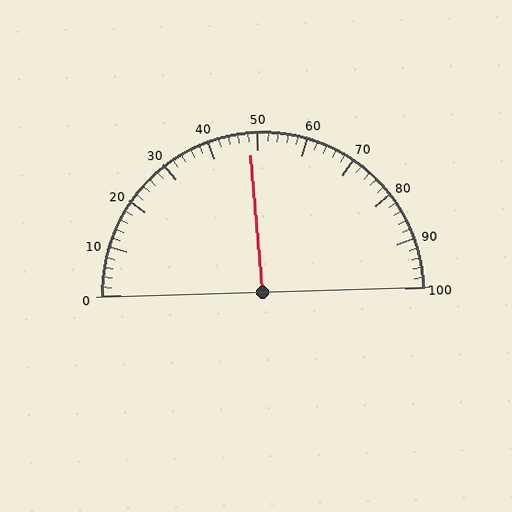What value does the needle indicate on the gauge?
The needle indicates approximately 48.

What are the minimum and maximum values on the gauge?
The gauge ranges from 0 to 100.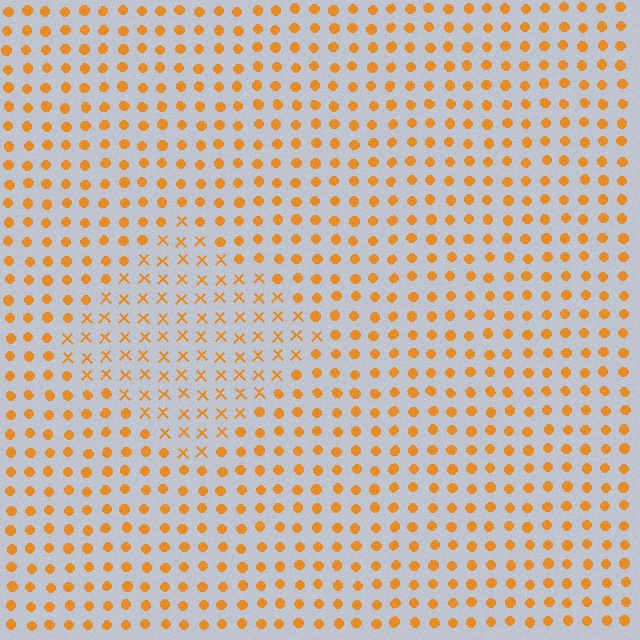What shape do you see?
I see a diamond.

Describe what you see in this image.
The image is filled with small orange elements arranged in a uniform grid. A diamond-shaped region contains X marks, while the surrounding area contains circles. The boundary is defined purely by the change in element shape.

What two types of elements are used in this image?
The image uses X marks inside the diamond region and circles outside it.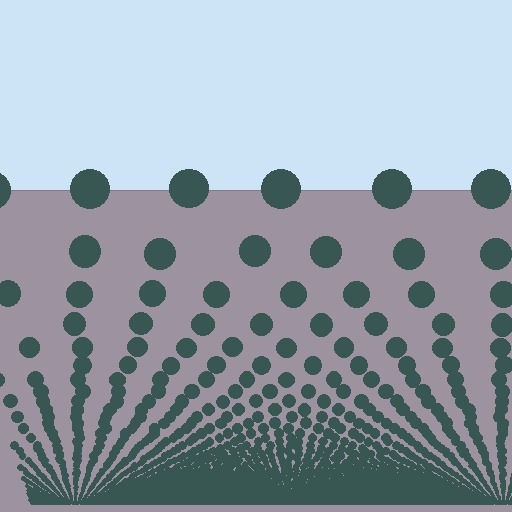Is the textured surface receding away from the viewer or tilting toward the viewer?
The surface appears to tilt toward the viewer. Texture elements get larger and sparser toward the top.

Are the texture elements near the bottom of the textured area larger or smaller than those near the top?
Smaller. The gradient is inverted — elements near the bottom are smaller and denser.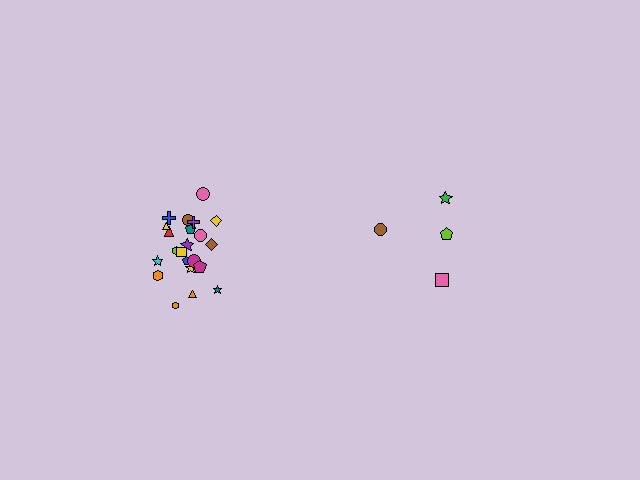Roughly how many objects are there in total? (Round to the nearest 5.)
Roughly 25 objects in total.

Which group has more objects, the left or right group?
The left group.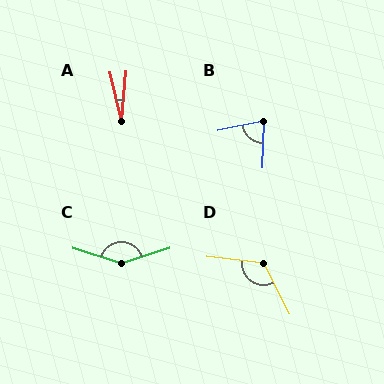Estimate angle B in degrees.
Approximately 77 degrees.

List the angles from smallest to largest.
A (18°), B (77°), D (123°), C (145°).